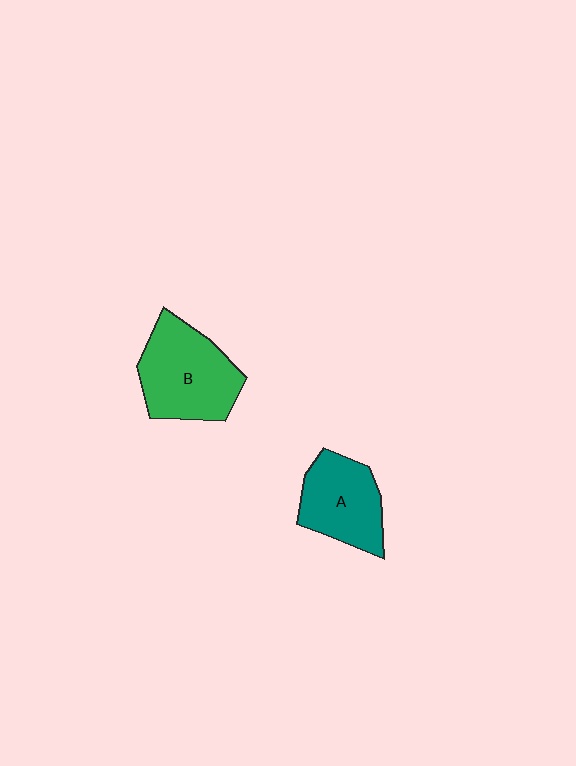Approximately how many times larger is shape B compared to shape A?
Approximately 1.3 times.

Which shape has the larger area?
Shape B (green).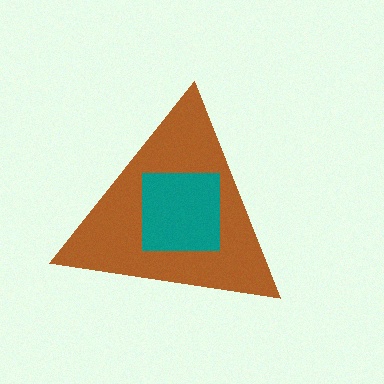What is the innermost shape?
The teal square.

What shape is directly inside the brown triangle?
The teal square.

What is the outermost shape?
The brown triangle.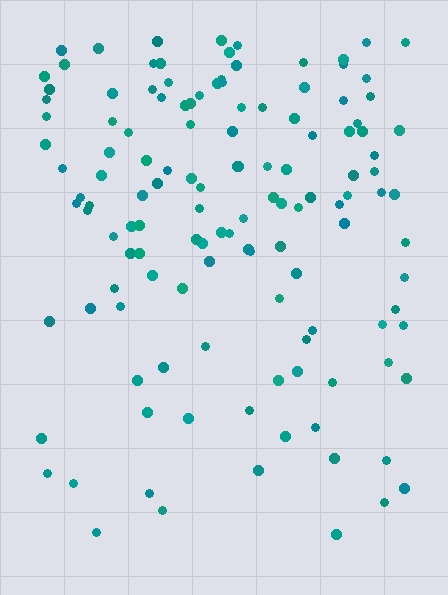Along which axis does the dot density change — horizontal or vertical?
Vertical.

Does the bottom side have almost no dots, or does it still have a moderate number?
Still a moderate number, just noticeably fewer than the top.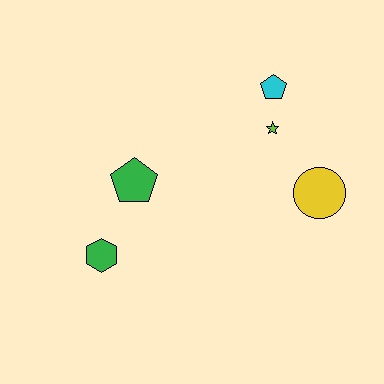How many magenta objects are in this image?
There are no magenta objects.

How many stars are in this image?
There is 1 star.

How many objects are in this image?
There are 5 objects.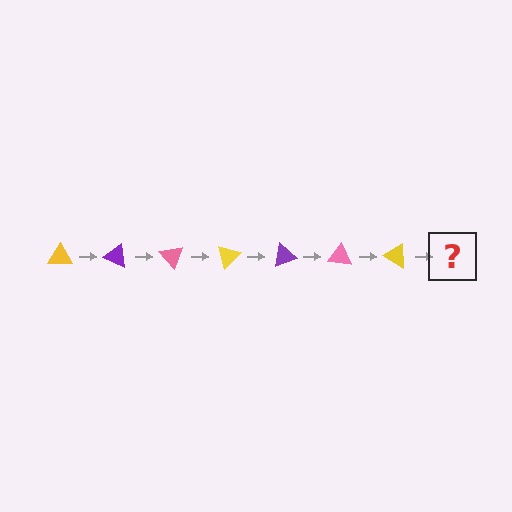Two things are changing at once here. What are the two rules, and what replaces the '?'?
The two rules are that it rotates 25 degrees each step and the color cycles through yellow, purple, and pink. The '?' should be a purple triangle, rotated 175 degrees from the start.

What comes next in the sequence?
The next element should be a purple triangle, rotated 175 degrees from the start.